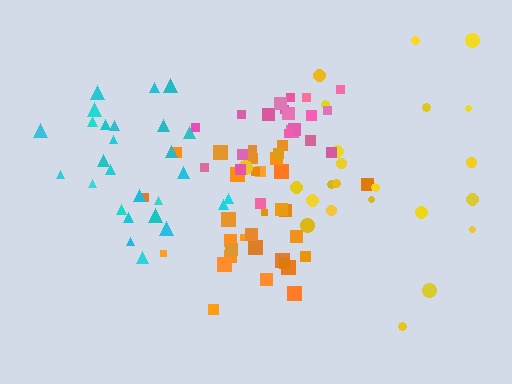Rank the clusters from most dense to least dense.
pink, orange, cyan, yellow.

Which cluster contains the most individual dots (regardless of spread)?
Orange (33).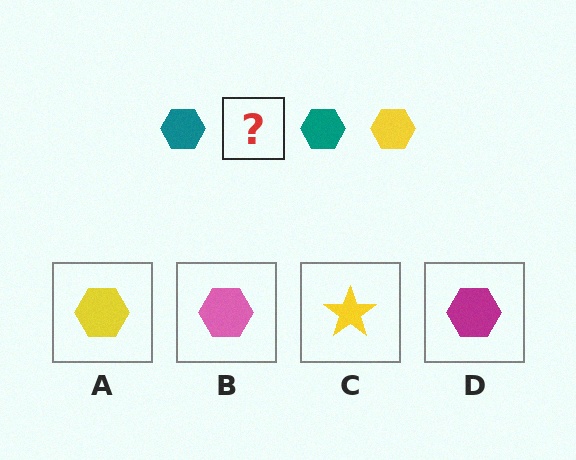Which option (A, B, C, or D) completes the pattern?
A.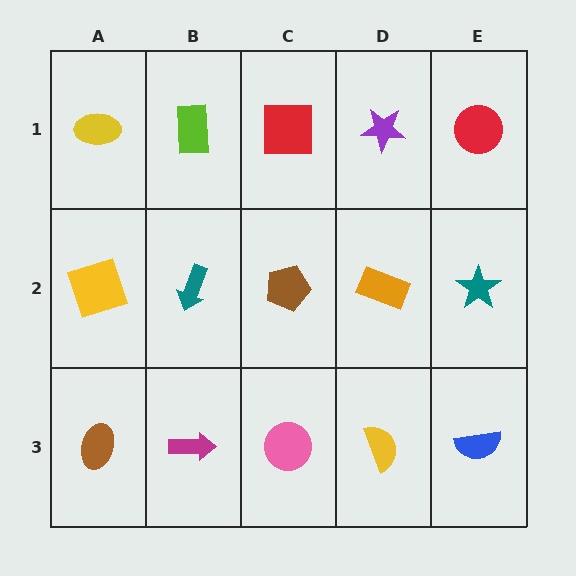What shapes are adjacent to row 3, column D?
An orange rectangle (row 2, column D), a pink circle (row 3, column C), a blue semicircle (row 3, column E).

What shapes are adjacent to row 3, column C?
A brown pentagon (row 2, column C), a magenta arrow (row 3, column B), a yellow semicircle (row 3, column D).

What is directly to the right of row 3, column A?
A magenta arrow.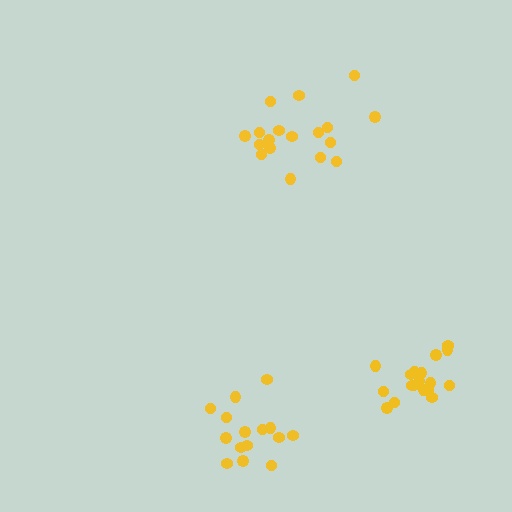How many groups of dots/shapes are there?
There are 3 groups.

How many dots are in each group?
Group 1: 18 dots, Group 2: 18 dots, Group 3: 15 dots (51 total).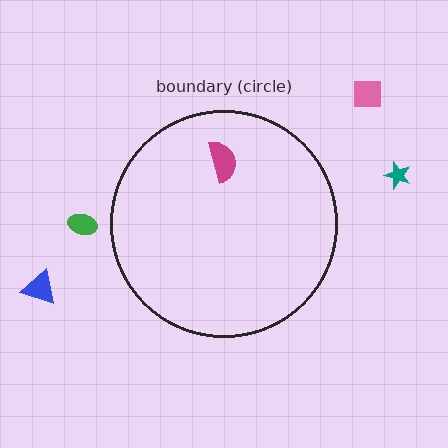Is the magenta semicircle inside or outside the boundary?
Inside.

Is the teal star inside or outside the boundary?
Outside.